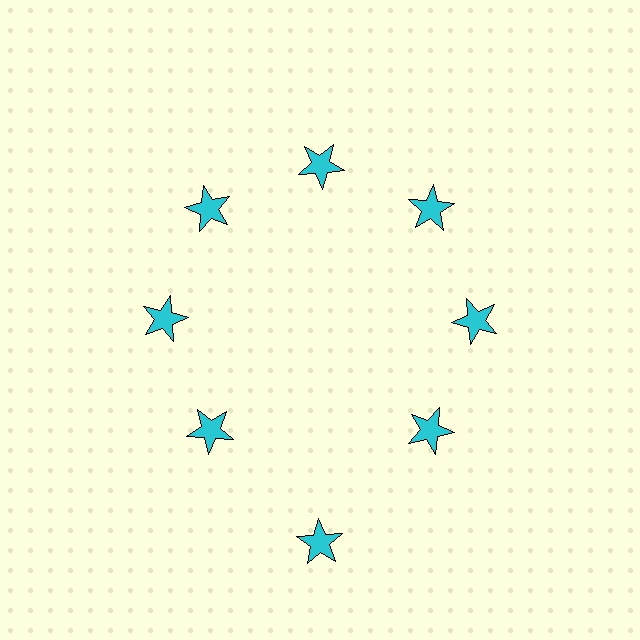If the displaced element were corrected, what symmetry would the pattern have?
It would have 8-fold rotational symmetry — the pattern would map onto itself every 45 degrees.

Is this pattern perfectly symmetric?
No. The 8 cyan stars are arranged in a ring, but one element near the 6 o'clock position is pushed outward from the center, breaking the 8-fold rotational symmetry.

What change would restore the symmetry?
The symmetry would be restored by moving it inward, back onto the ring so that all 8 stars sit at equal angles and equal distance from the center.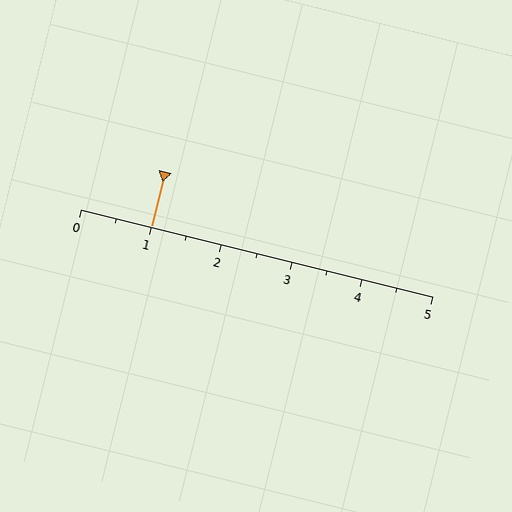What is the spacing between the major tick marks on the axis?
The major ticks are spaced 1 apart.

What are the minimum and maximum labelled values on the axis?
The axis runs from 0 to 5.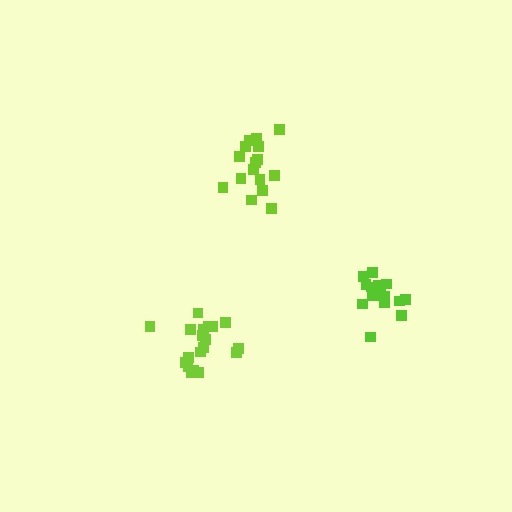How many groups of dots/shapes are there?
There are 3 groups.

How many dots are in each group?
Group 1: 16 dots, Group 2: 19 dots, Group 3: 16 dots (51 total).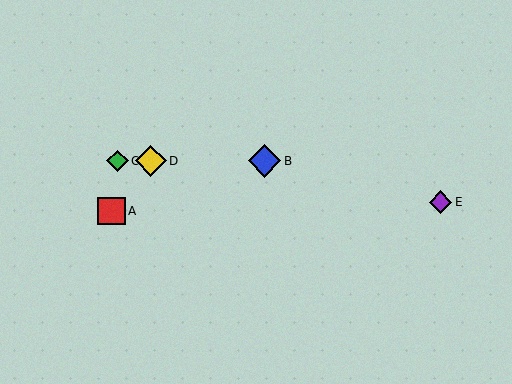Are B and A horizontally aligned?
No, B is at y≈161 and A is at y≈211.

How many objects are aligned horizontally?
3 objects (B, C, D) are aligned horizontally.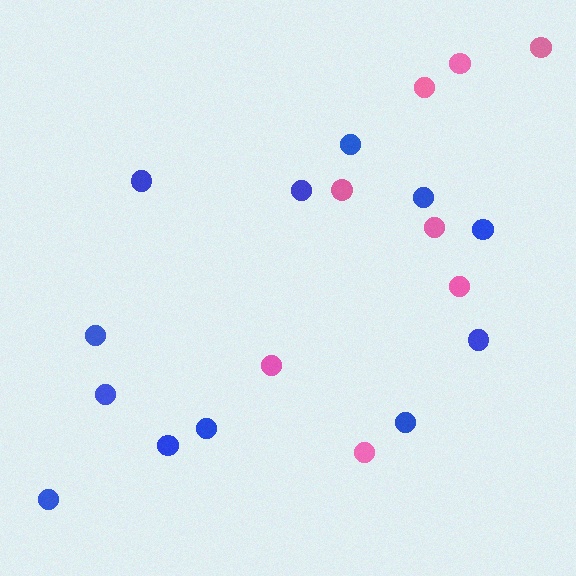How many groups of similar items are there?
There are 2 groups: one group of blue circles (12) and one group of pink circles (8).